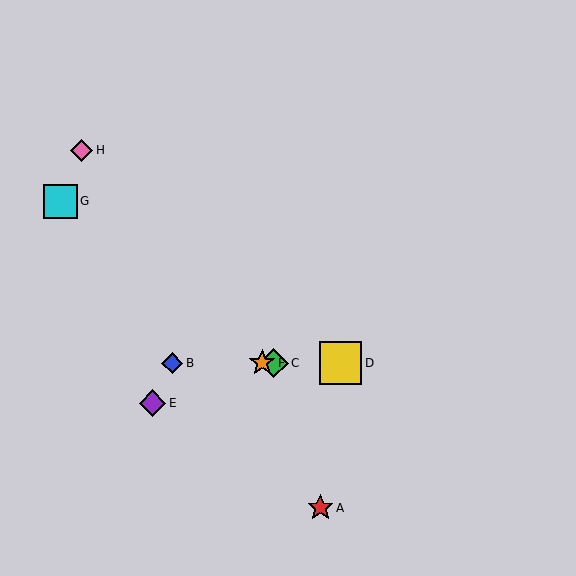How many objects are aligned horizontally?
4 objects (B, C, D, F) are aligned horizontally.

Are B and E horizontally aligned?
No, B is at y≈363 and E is at y≈403.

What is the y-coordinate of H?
Object H is at y≈150.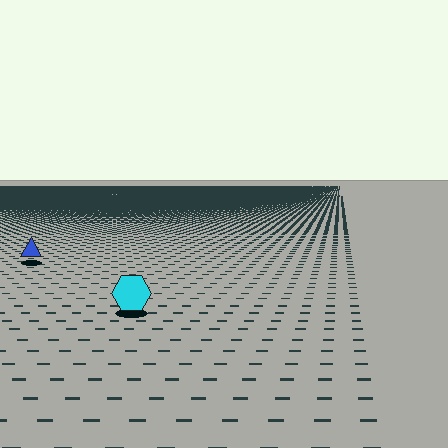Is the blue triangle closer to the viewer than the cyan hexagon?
No. The cyan hexagon is closer — you can tell from the texture gradient: the ground texture is coarser near it.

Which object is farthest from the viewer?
The blue triangle is farthest from the viewer. It appears smaller and the ground texture around it is denser.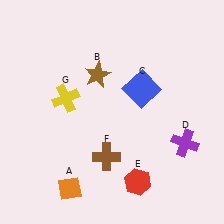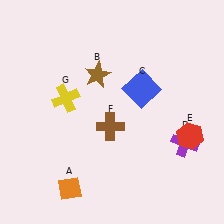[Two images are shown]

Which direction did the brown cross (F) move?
The brown cross (F) moved up.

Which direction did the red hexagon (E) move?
The red hexagon (E) moved right.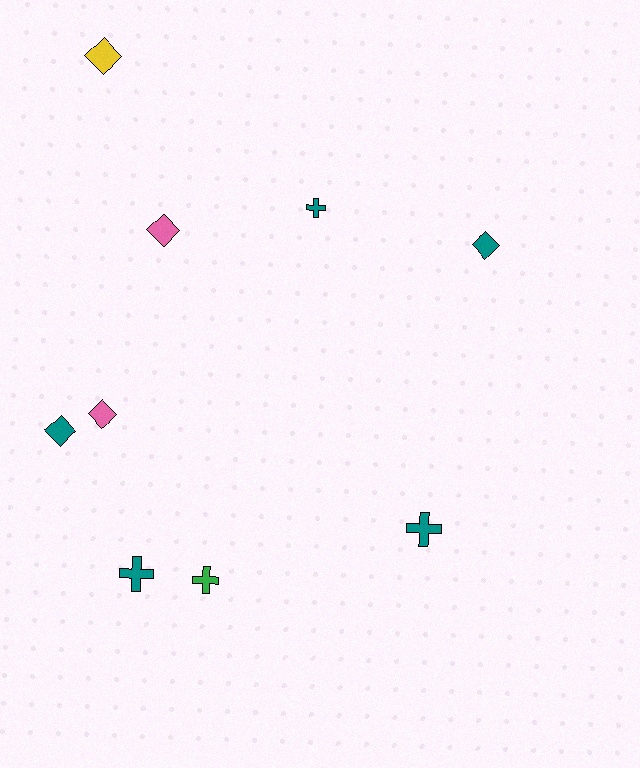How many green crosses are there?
There is 1 green cross.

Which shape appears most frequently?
Diamond, with 5 objects.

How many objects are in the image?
There are 9 objects.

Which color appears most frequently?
Teal, with 5 objects.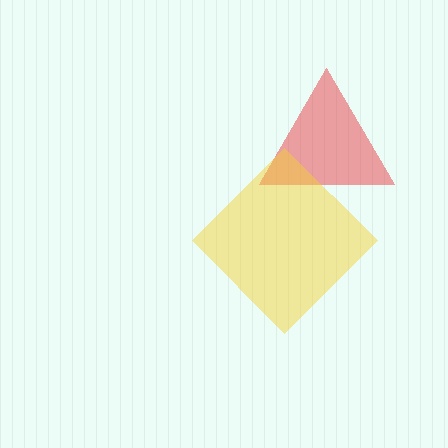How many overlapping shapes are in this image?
There are 2 overlapping shapes in the image.